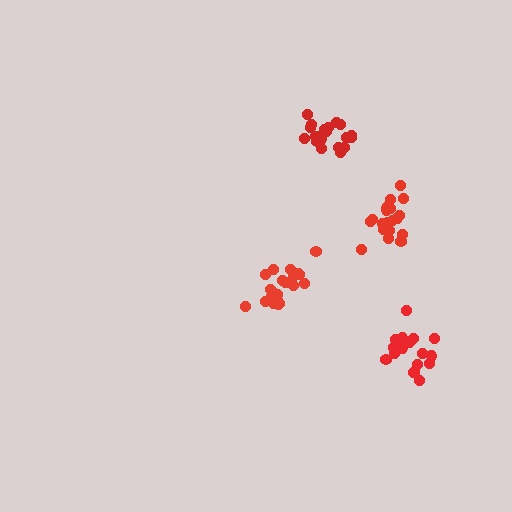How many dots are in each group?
Group 1: 21 dots, Group 2: 20 dots, Group 3: 20 dots, Group 4: 19 dots (80 total).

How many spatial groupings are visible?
There are 4 spatial groupings.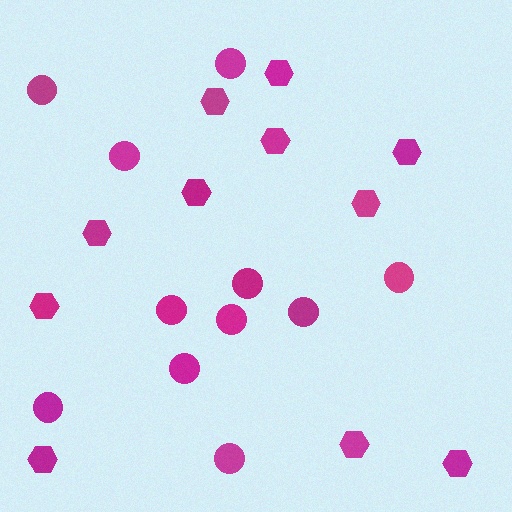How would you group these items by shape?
There are 2 groups: one group of circles (11) and one group of hexagons (11).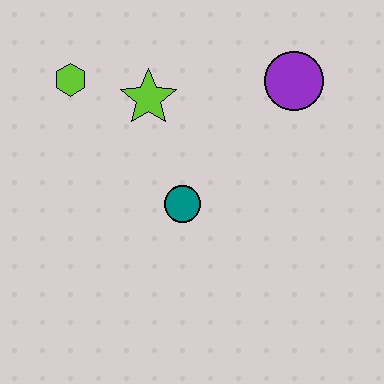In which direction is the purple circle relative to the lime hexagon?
The purple circle is to the right of the lime hexagon.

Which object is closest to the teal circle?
The lime star is closest to the teal circle.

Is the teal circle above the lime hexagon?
No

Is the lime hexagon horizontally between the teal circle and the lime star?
No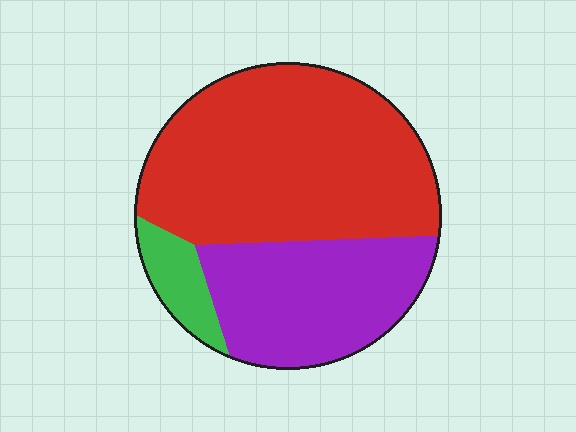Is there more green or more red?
Red.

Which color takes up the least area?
Green, at roughly 10%.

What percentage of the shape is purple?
Purple covers 33% of the shape.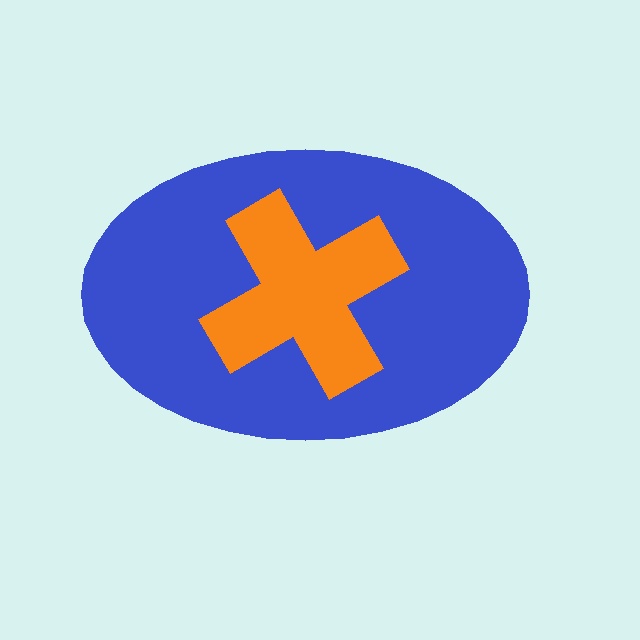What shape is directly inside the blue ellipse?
The orange cross.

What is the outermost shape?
The blue ellipse.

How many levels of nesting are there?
2.